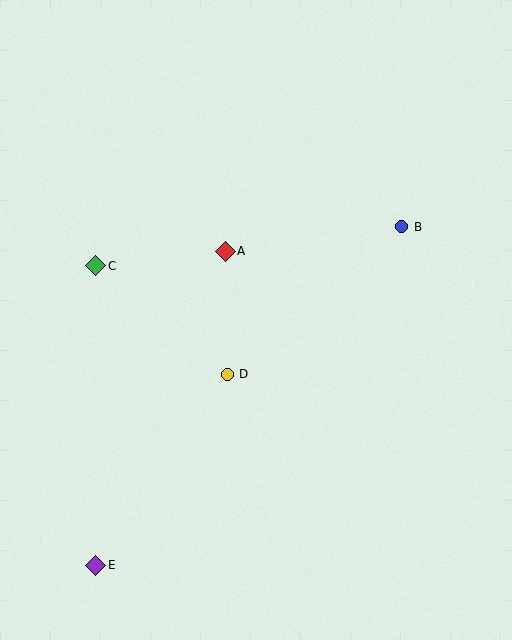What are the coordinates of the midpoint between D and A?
The midpoint between D and A is at (226, 313).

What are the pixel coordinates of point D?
Point D is at (227, 374).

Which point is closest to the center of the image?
Point D at (227, 374) is closest to the center.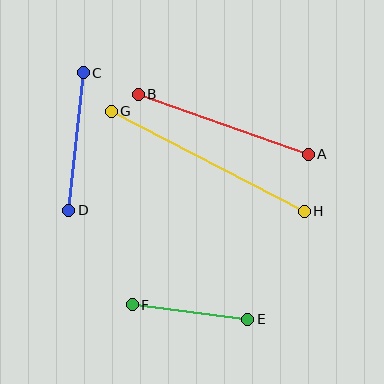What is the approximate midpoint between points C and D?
The midpoint is at approximately (76, 141) pixels.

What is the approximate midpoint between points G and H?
The midpoint is at approximately (208, 161) pixels.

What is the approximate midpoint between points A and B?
The midpoint is at approximately (223, 124) pixels.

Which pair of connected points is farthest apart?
Points G and H are farthest apart.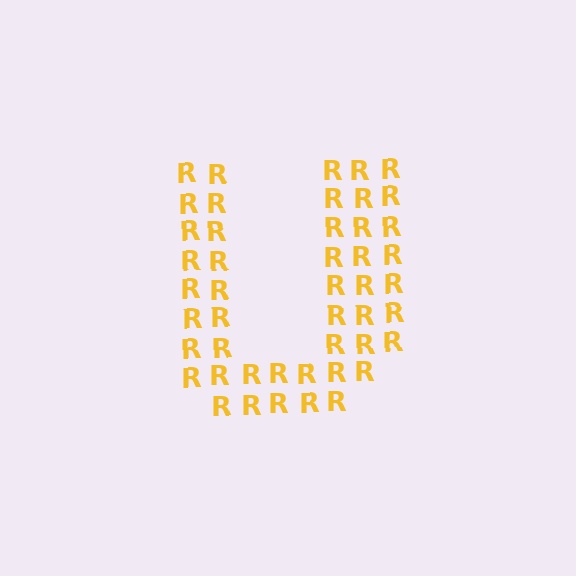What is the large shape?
The large shape is the letter U.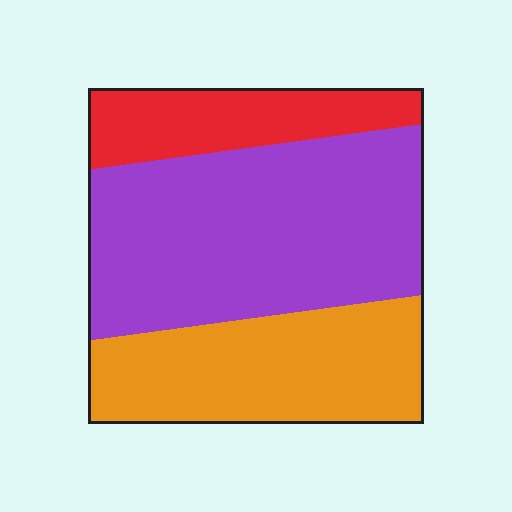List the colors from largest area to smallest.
From largest to smallest: purple, orange, red.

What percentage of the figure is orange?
Orange covers roughly 30% of the figure.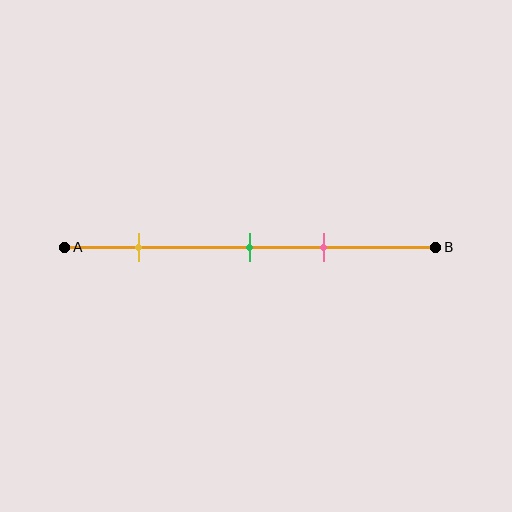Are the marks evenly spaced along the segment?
No, the marks are not evenly spaced.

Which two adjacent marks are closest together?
The green and pink marks are the closest adjacent pair.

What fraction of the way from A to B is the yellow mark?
The yellow mark is approximately 20% (0.2) of the way from A to B.